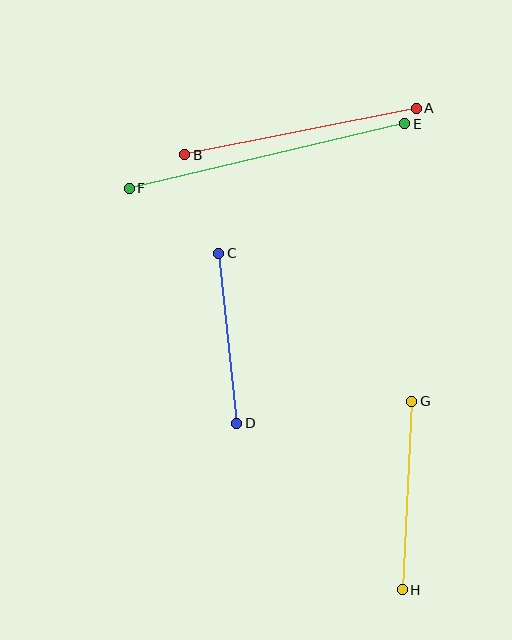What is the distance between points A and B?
The distance is approximately 236 pixels.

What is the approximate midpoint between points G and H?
The midpoint is at approximately (407, 496) pixels.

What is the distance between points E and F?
The distance is approximately 283 pixels.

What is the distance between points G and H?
The distance is approximately 189 pixels.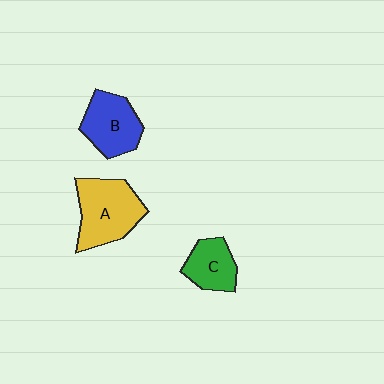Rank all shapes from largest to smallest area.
From largest to smallest: A (yellow), B (blue), C (green).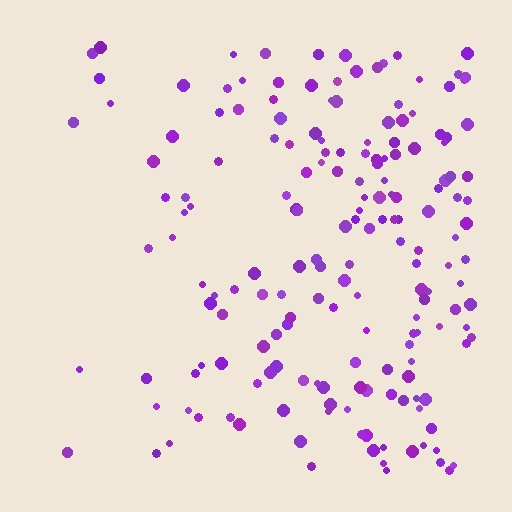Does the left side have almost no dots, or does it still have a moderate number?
Still a moderate number, just noticeably fewer than the right.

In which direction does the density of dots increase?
From left to right, with the right side densest.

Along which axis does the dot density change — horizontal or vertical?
Horizontal.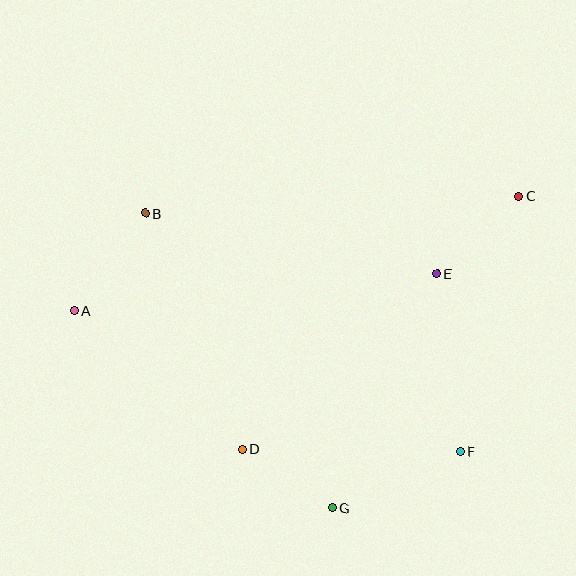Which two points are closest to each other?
Points D and G are closest to each other.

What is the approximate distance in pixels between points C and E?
The distance between C and E is approximately 113 pixels.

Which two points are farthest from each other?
Points A and C are farthest from each other.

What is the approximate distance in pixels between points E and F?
The distance between E and F is approximately 179 pixels.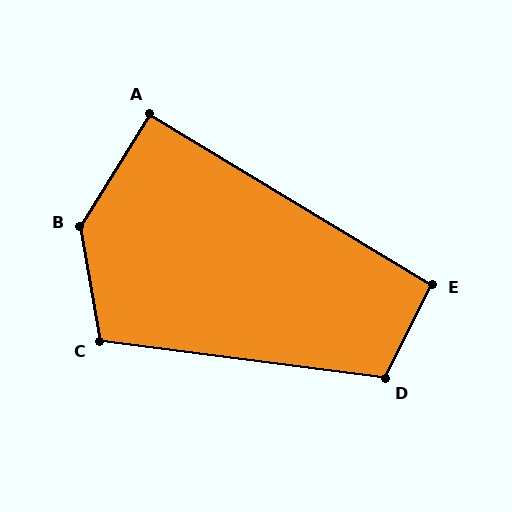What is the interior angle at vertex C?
Approximately 107 degrees (obtuse).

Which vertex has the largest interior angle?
B, at approximately 139 degrees.